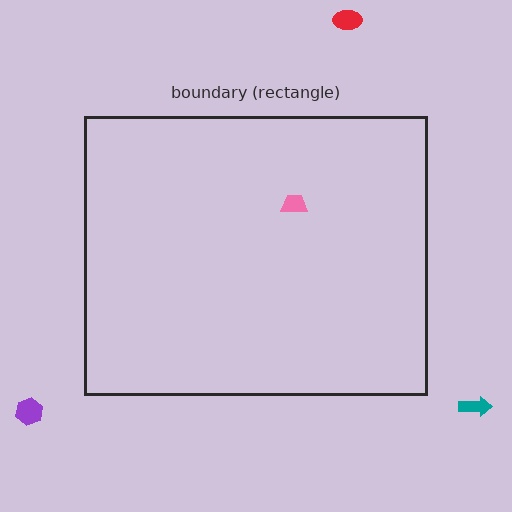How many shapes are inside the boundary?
1 inside, 3 outside.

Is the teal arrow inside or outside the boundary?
Outside.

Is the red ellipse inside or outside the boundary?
Outside.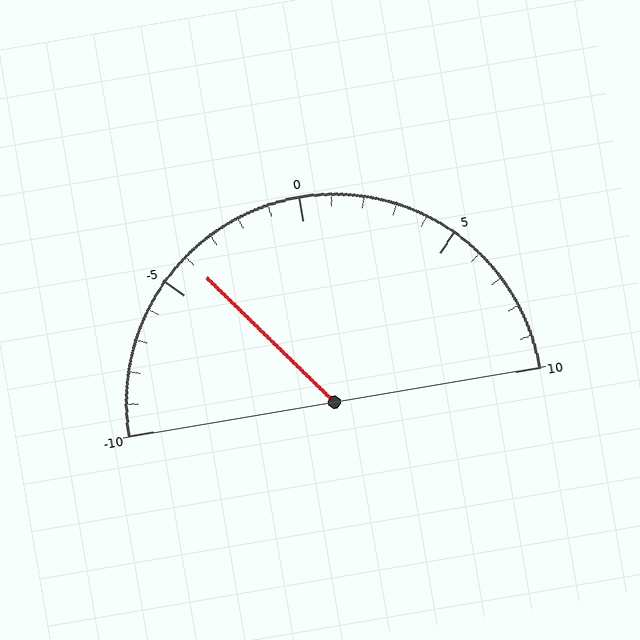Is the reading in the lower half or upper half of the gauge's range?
The reading is in the lower half of the range (-10 to 10).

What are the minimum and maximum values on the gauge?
The gauge ranges from -10 to 10.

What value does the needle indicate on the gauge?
The needle indicates approximately -4.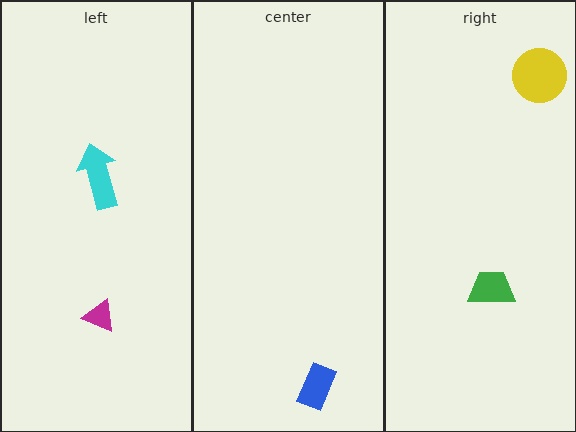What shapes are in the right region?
The green trapezoid, the yellow circle.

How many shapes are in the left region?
2.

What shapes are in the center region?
The blue rectangle.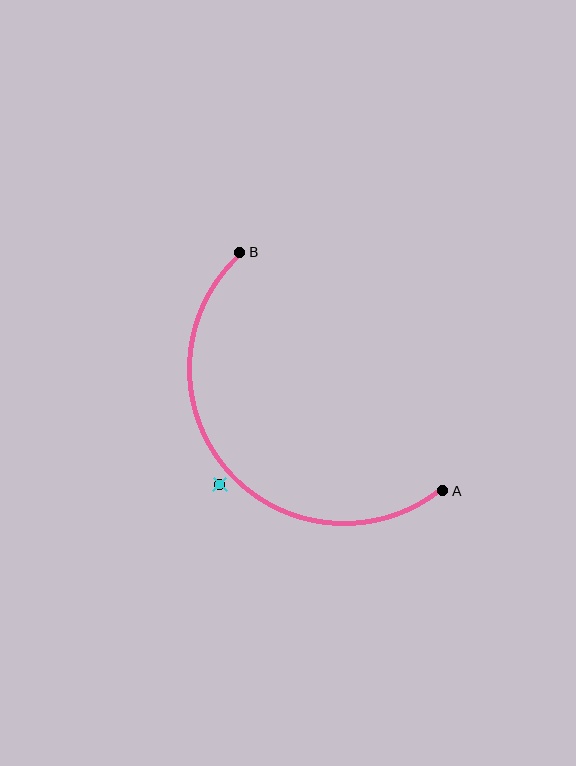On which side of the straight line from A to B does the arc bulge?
The arc bulges below and to the left of the straight line connecting A and B.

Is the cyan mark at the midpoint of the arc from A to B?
No — the cyan mark does not lie on the arc at all. It sits slightly outside the curve.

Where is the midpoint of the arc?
The arc midpoint is the point on the curve farthest from the straight line joining A and B. It sits below and to the left of that line.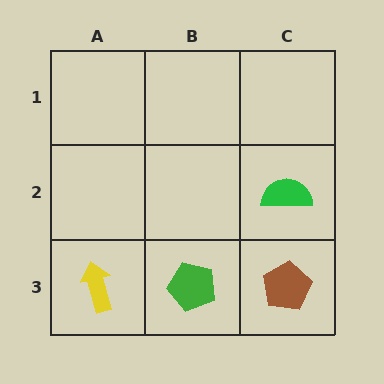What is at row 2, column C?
A green semicircle.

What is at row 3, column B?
A green pentagon.